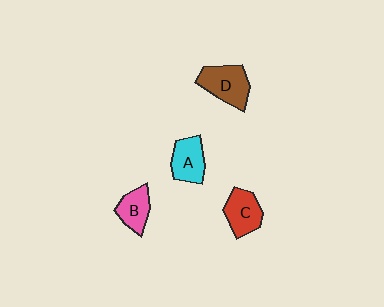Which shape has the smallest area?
Shape B (pink).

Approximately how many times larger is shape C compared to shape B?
Approximately 1.2 times.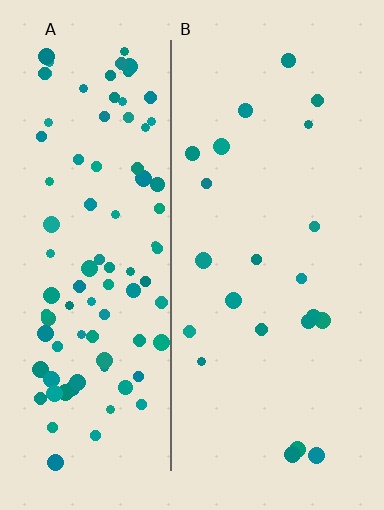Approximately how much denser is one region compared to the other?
Approximately 4.4× — region A over region B.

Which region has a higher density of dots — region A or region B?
A (the left).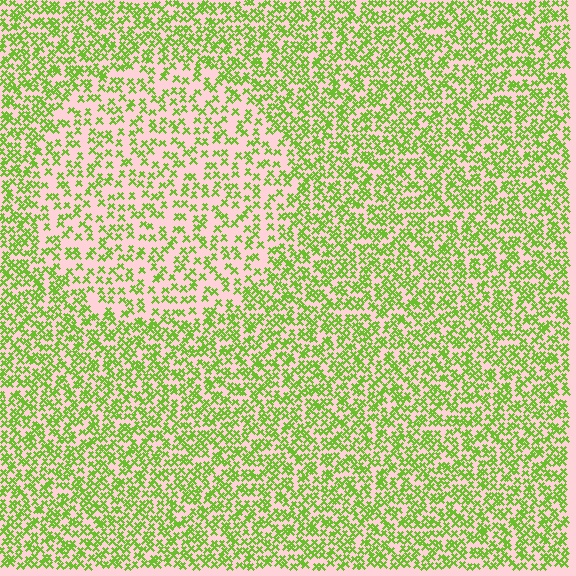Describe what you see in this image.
The image contains small lime elements arranged at two different densities. A circle-shaped region is visible where the elements are less densely packed than the surrounding area.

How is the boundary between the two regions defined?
The boundary is defined by a change in element density (approximately 1.8x ratio). All elements are the same color, size, and shape.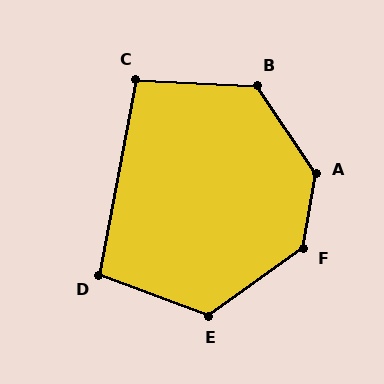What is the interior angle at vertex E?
Approximately 124 degrees (obtuse).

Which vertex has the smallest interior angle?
C, at approximately 98 degrees.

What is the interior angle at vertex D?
Approximately 100 degrees (obtuse).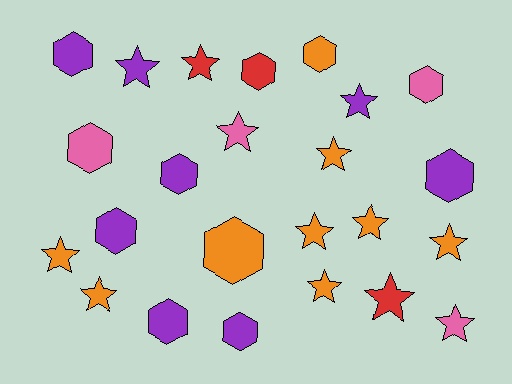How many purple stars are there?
There are 2 purple stars.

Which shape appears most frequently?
Star, with 13 objects.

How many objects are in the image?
There are 24 objects.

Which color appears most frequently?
Orange, with 9 objects.